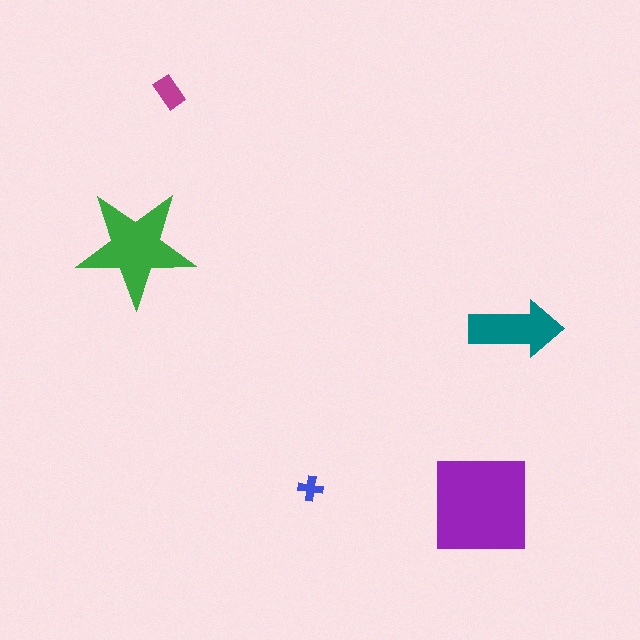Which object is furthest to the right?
The teal arrow is rightmost.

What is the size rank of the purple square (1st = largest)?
1st.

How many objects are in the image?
There are 5 objects in the image.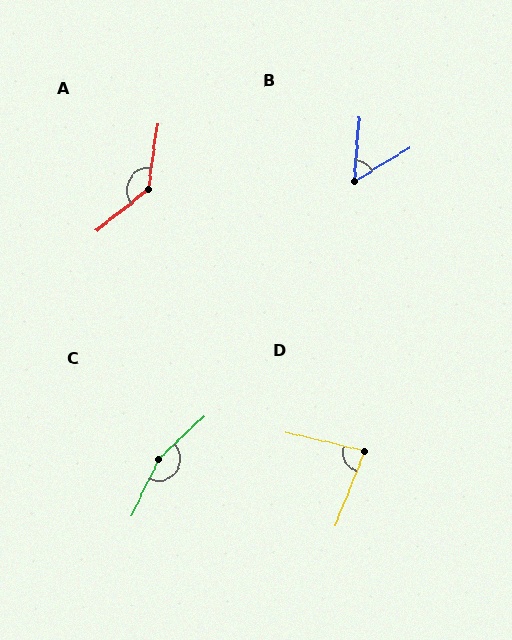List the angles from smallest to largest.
B (55°), D (82°), A (136°), C (159°).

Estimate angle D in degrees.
Approximately 82 degrees.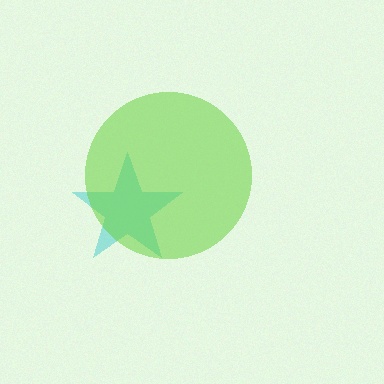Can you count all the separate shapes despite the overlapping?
Yes, there are 2 separate shapes.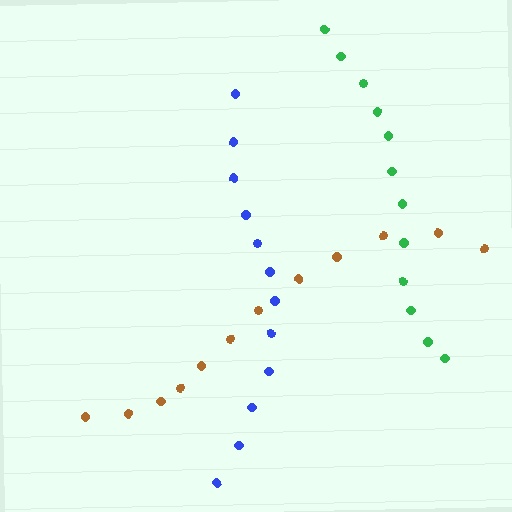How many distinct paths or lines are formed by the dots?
There are 3 distinct paths.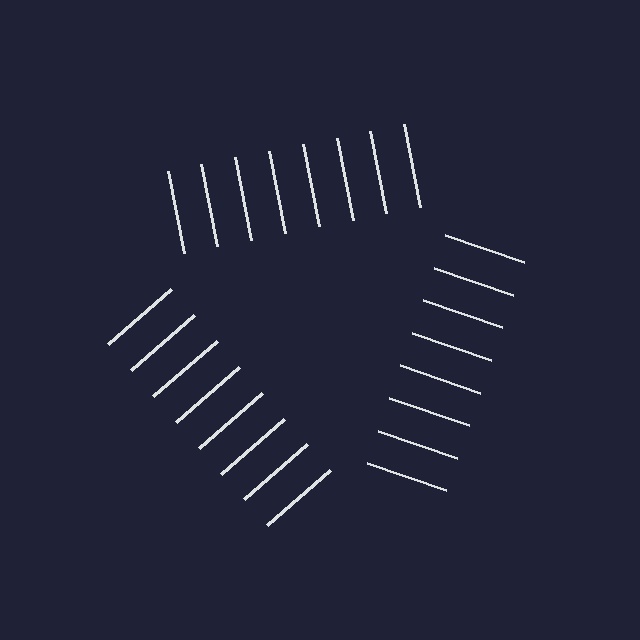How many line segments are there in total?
24 — 8 along each of the 3 edges.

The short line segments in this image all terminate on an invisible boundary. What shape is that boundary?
An illusory triangle — the line segments terminate on its edges but no continuous stroke is drawn.